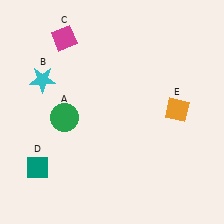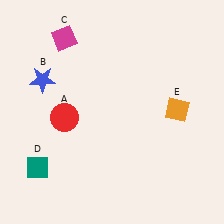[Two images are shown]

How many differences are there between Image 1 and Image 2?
There are 2 differences between the two images.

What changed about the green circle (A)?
In Image 1, A is green. In Image 2, it changed to red.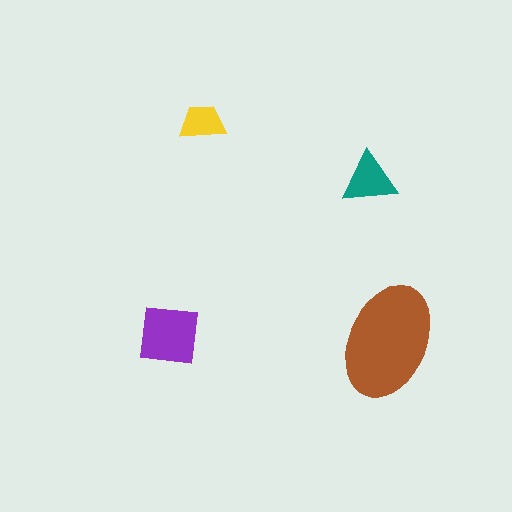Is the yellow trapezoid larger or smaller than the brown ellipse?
Smaller.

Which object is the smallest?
The yellow trapezoid.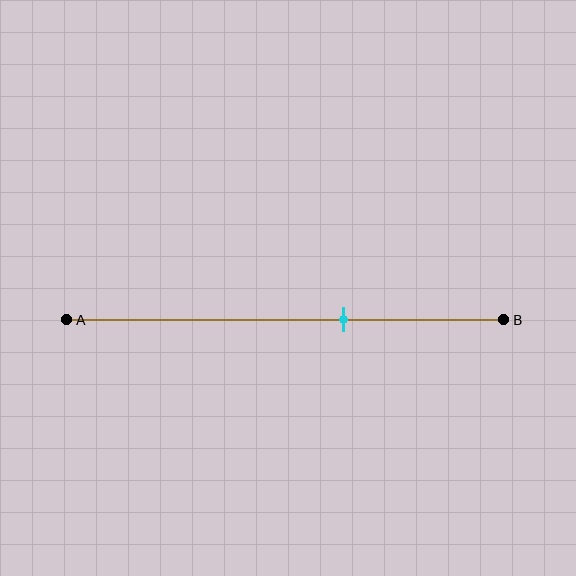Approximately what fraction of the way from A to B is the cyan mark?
The cyan mark is approximately 65% of the way from A to B.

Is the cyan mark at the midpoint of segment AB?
No, the mark is at about 65% from A, not at the 50% midpoint.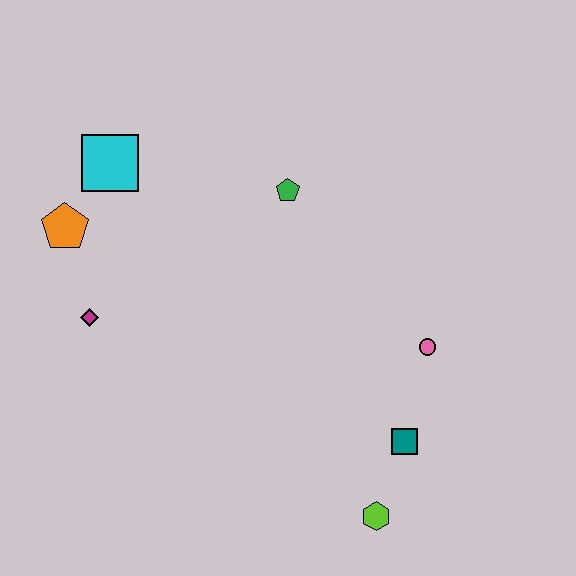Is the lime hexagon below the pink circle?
Yes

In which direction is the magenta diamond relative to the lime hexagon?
The magenta diamond is to the left of the lime hexagon.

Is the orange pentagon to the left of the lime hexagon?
Yes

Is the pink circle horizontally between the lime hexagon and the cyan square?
No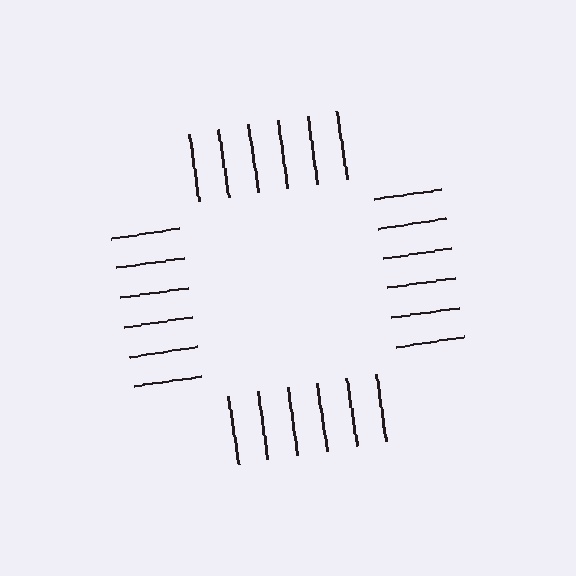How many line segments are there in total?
24 — 6 along each of the 4 edges.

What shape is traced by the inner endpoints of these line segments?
An illusory square — the line segments terminate on its edges but no continuous stroke is drawn.